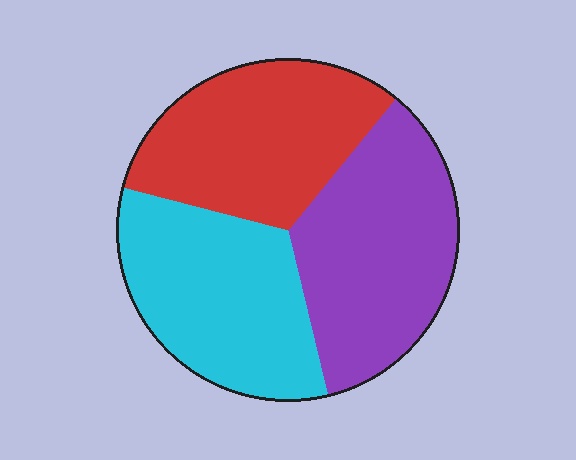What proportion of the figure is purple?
Purple covers 35% of the figure.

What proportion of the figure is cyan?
Cyan covers around 35% of the figure.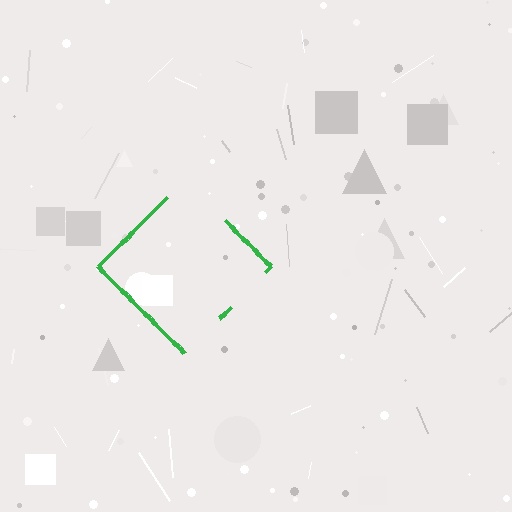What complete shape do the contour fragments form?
The contour fragments form a diamond.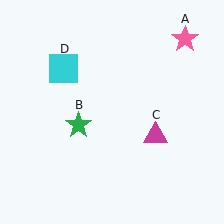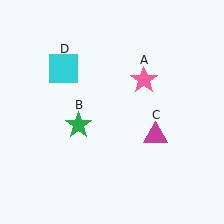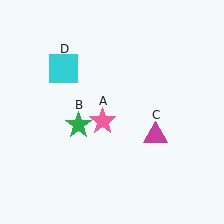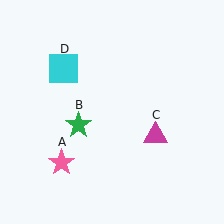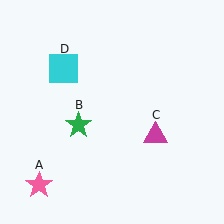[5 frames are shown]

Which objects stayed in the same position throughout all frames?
Green star (object B) and magenta triangle (object C) and cyan square (object D) remained stationary.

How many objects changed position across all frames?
1 object changed position: pink star (object A).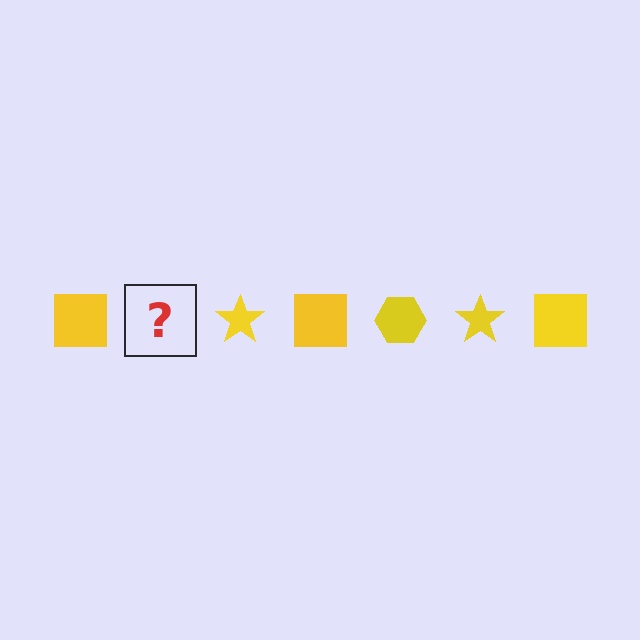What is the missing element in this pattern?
The missing element is a yellow hexagon.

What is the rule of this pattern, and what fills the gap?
The rule is that the pattern cycles through square, hexagon, star shapes in yellow. The gap should be filled with a yellow hexagon.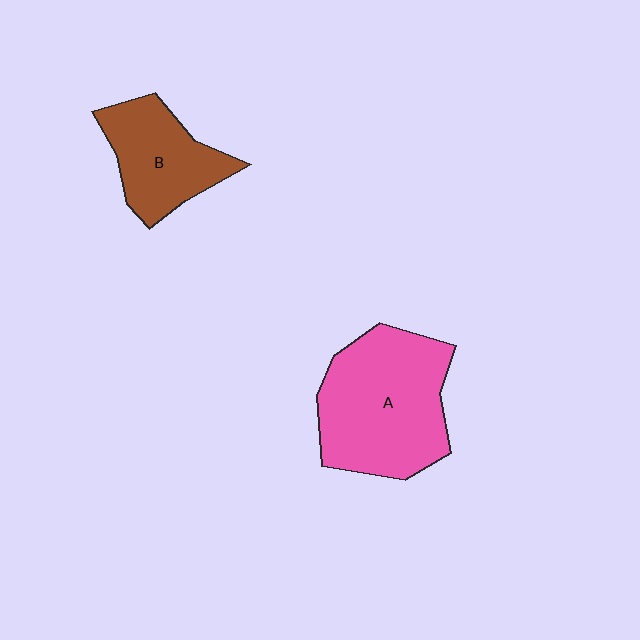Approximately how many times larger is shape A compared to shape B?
Approximately 1.7 times.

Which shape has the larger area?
Shape A (pink).